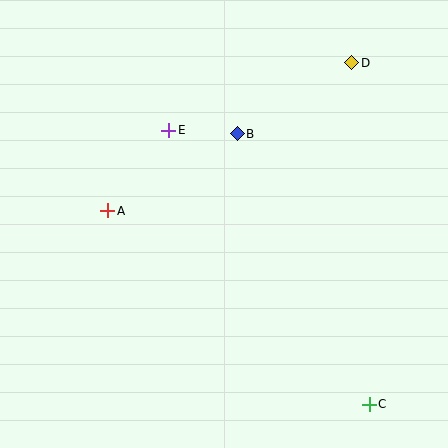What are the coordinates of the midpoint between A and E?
The midpoint between A and E is at (138, 171).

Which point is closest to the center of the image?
Point B at (237, 134) is closest to the center.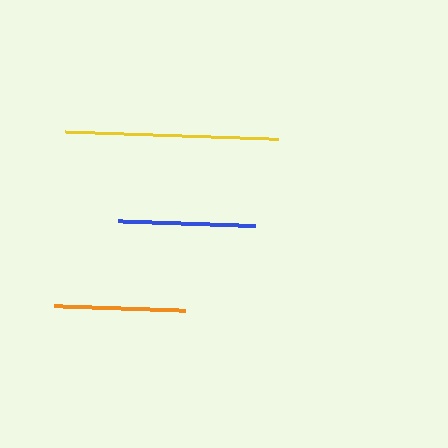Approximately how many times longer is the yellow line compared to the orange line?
The yellow line is approximately 1.6 times the length of the orange line.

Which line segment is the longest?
The yellow line is the longest at approximately 213 pixels.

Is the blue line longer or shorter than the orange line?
The blue line is longer than the orange line.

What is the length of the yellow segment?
The yellow segment is approximately 213 pixels long.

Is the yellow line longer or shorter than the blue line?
The yellow line is longer than the blue line.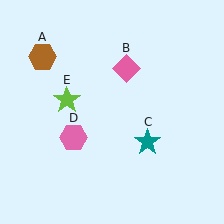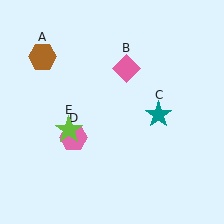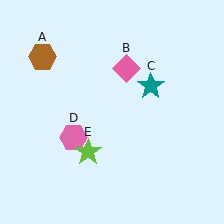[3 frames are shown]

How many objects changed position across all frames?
2 objects changed position: teal star (object C), lime star (object E).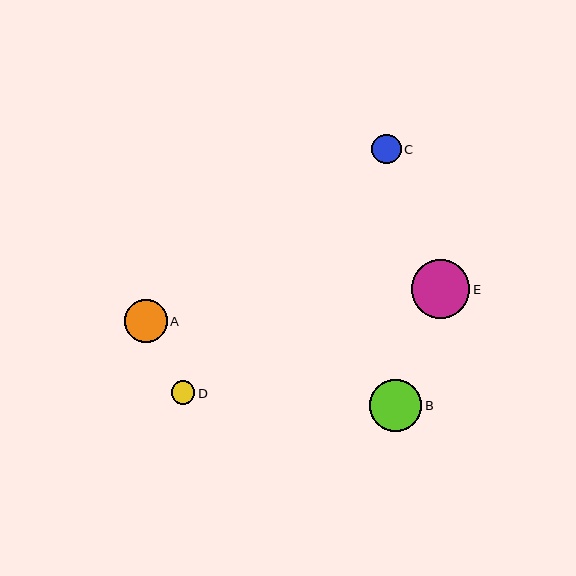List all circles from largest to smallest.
From largest to smallest: E, B, A, C, D.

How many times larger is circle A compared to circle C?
Circle A is approximately 1.5 times the size of circle C.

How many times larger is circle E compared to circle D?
Circle E is approximately 2.5 times the size of circle D.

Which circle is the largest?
Circle E is the largest with a size of approximately 59 pixels.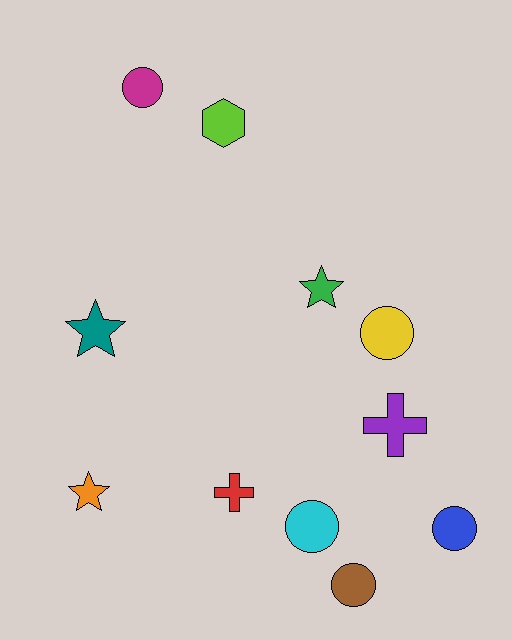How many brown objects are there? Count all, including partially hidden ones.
There is 1 brown object.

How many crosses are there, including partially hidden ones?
There are 2 crosses.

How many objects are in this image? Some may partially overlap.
There are 11 objects.